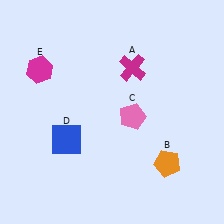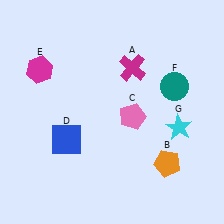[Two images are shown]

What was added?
A teal circle (F), a cyan star (G) were added in Image 2.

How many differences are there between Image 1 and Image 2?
There are 2 differences between the two images.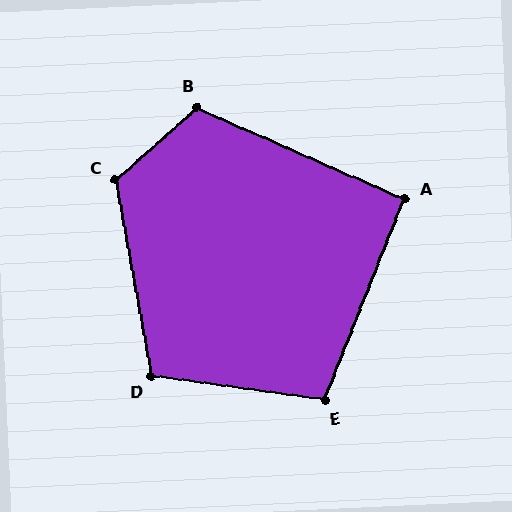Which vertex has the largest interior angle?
C, at approximately 121 degrees.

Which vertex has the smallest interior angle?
A, at approximately 92 degrees.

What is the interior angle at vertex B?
Approximately 115 degrees (obtuse).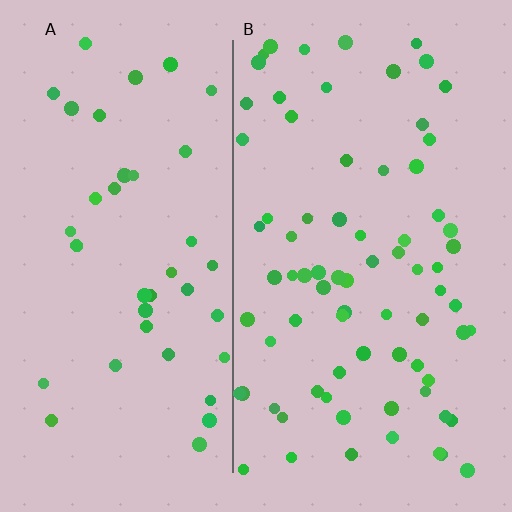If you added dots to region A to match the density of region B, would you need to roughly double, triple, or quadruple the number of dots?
Approximately double.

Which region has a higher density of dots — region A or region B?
B (the right).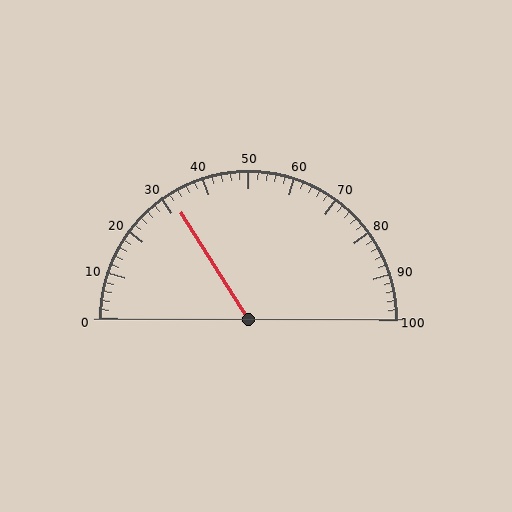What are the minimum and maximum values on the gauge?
The gauge ranges from 0 to 100.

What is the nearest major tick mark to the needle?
The nearest major tick mark is 30.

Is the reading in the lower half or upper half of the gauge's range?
The reading is in the lower half of the range (0 to 100).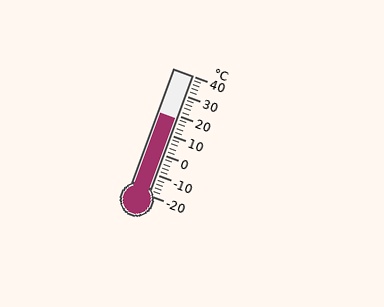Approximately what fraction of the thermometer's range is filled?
The thermometer is filled to approximately 65% of its range.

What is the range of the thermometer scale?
The thermometer scale ranges from -20°C to 40°C.